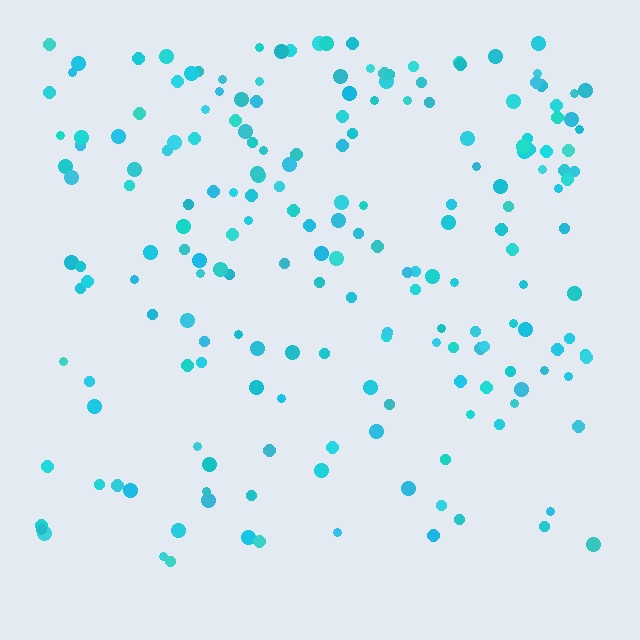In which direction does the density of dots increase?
From bottom to top, with the top side densest.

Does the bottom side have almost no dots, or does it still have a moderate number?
Still a moderate number, just noticeably fewer than the top.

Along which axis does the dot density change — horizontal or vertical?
Vertical.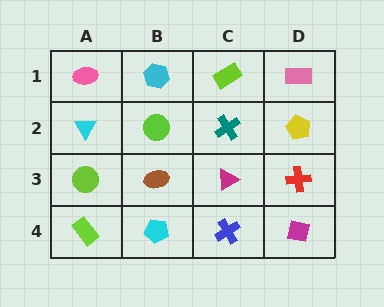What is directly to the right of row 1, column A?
A cyan hexagon.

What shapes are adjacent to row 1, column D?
A yellow pentagon (row 2, column D), a lime rectangle (row 1, column C).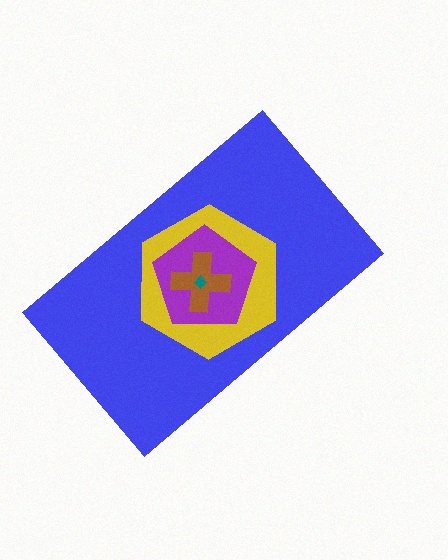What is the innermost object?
The teal diamond.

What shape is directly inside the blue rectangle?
The yellow hexagon.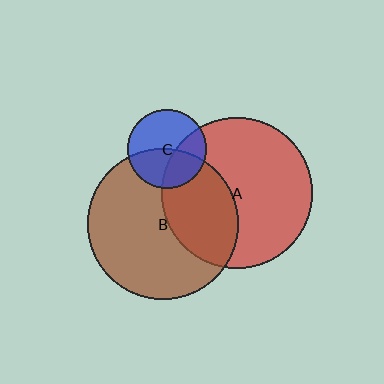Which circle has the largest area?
Circle A (red).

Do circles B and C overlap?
Yes.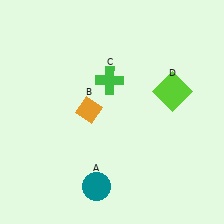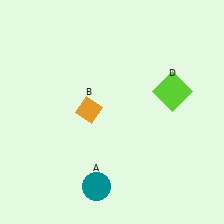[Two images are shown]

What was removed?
The green cross (C) was removed in Image 2.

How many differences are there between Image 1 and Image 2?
There is 1 difference between the two images.